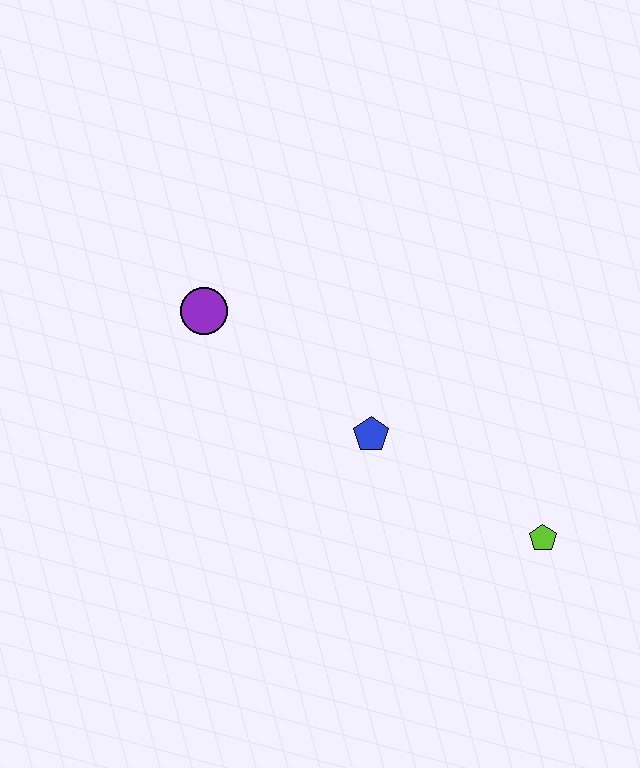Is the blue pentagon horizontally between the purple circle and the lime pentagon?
Yes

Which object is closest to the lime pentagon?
The blue pentagon is closest to the lime pentagon.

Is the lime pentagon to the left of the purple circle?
No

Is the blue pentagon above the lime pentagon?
Yes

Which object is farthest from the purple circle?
The lime pentagon is farthest from the purple circle.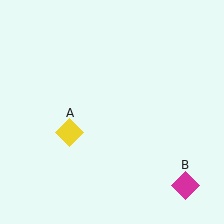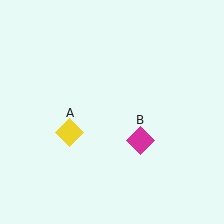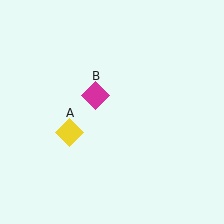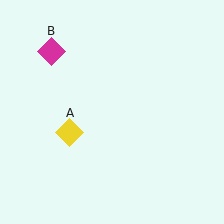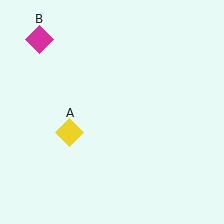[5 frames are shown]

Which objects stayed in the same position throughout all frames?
Yellow diamond (object A) remained stationary.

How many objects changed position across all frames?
1 object changed position: magenta diamond (object B).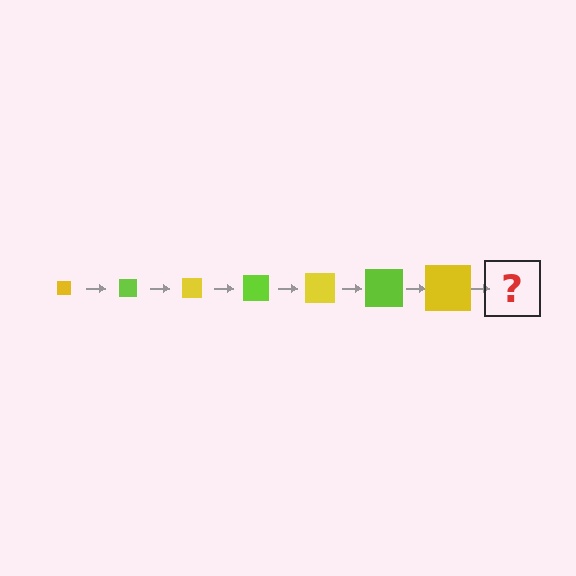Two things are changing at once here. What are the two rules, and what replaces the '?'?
The two rules are that the square grows larger each step and the color cycles through yellow and lime. The '?' should be a lime square, larger than the previous one.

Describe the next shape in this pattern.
It should be a lime square, larger than the previous one.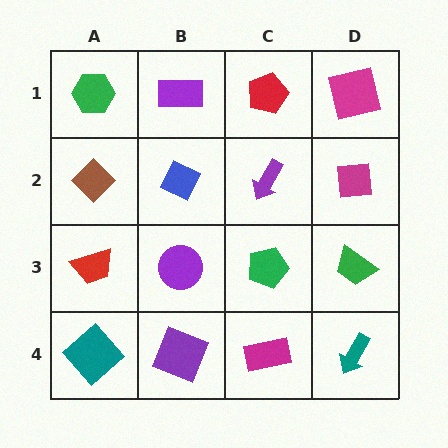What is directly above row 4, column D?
A green trapezoid.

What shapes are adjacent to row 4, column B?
A purple circle (row 3, column B), a teal diamond (row 4, column A), a magenta rectangle (row 4, column C).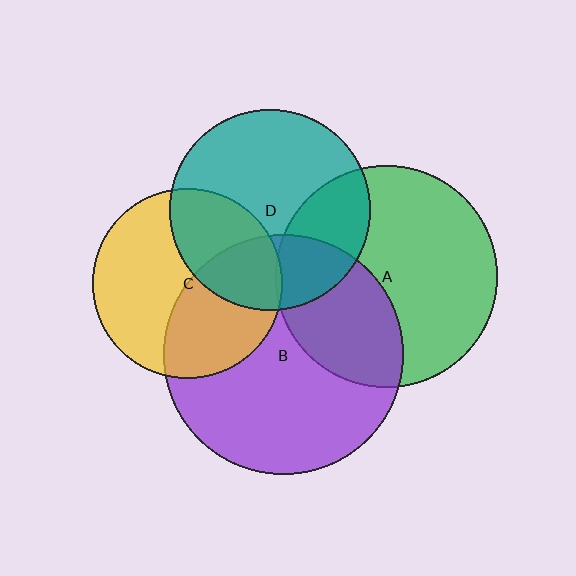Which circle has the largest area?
Circle B (purple).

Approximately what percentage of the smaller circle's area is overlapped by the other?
Approximately 30%.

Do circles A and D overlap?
Yes.